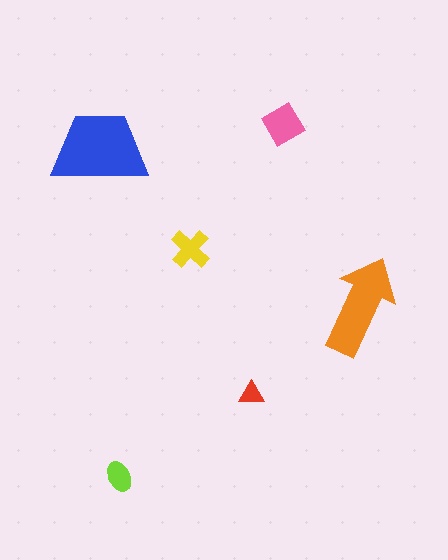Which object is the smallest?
The red triangle.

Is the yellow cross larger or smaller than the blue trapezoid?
Smaller.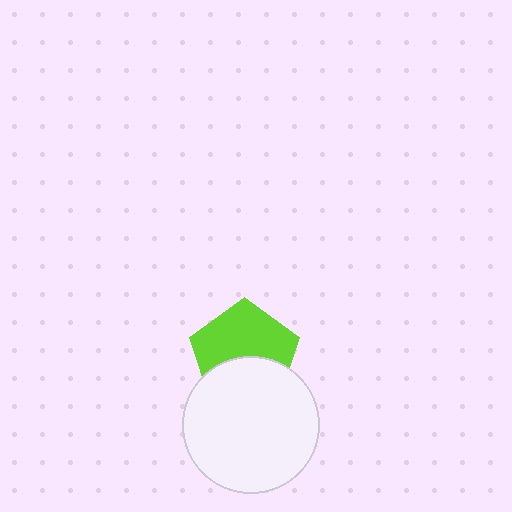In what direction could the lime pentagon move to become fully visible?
The lime pentagon could move up. That would shift it out from behind the white circle entirely.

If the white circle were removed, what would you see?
You would see the complete lime pentagon.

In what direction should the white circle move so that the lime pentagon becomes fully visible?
The white circle should move down. That is the shortest direction to clear the overlap and leave the lime pentagon fully visible.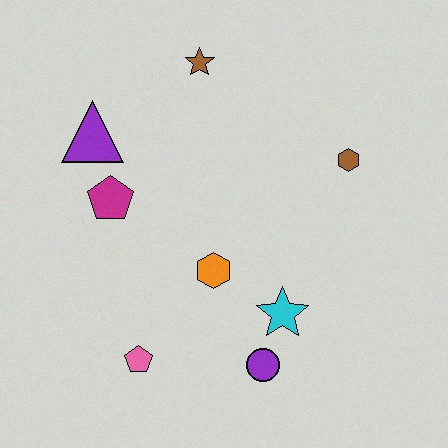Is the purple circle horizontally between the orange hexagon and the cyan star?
Yes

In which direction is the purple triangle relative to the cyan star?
The purple triangle is to the left of the cyan star.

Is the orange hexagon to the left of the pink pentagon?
No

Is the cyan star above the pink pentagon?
Yes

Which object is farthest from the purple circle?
The brown star is farthest from the purple circle.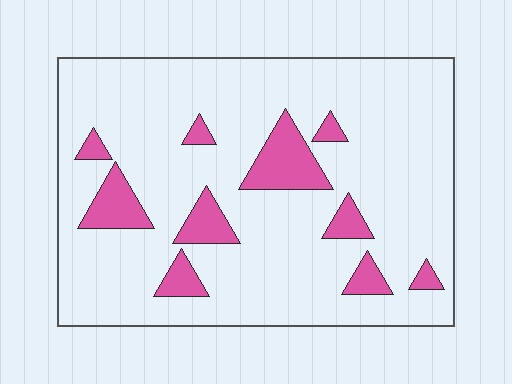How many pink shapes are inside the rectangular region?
10.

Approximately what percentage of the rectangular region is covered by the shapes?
Approximately 15%.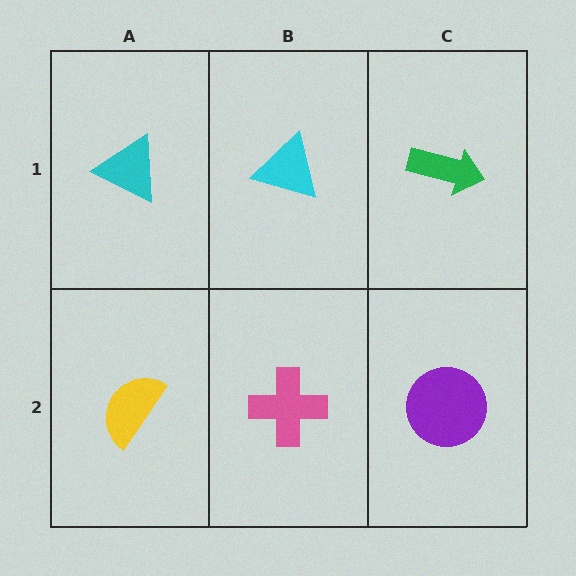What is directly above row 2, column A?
A cyan triangle.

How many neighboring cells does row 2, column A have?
2.